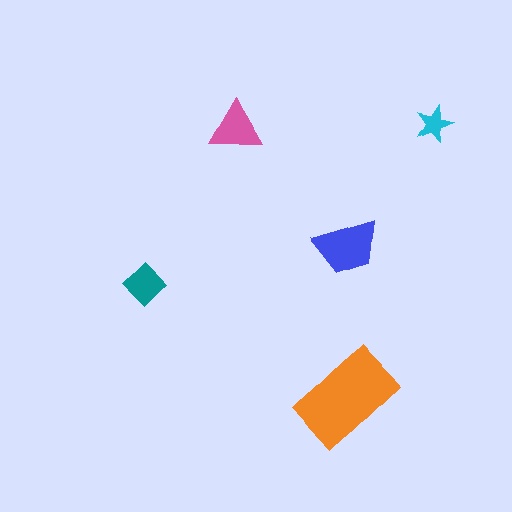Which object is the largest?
The orange rectangle.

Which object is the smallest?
The cyan star.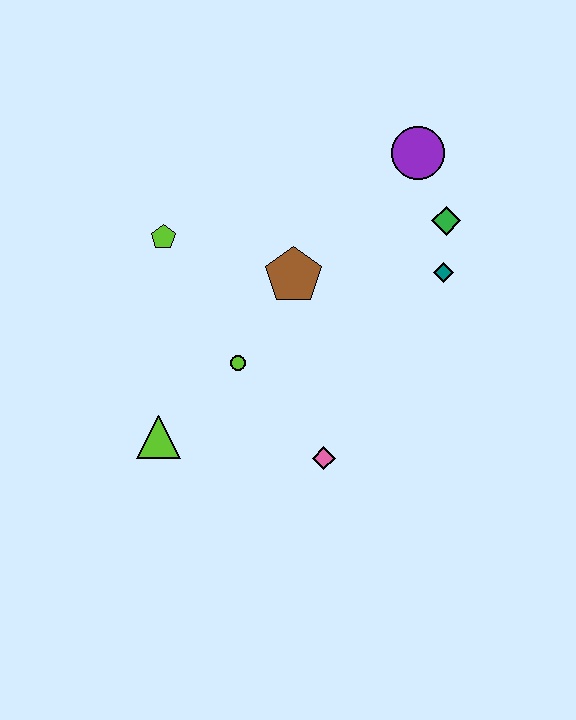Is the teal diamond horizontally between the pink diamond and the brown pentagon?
No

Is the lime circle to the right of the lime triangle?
Yes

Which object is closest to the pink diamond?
The lime circle is closest to the pink diamond.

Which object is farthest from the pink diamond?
The purple circle is farthest from the pink diamond.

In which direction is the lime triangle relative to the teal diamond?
The lime triangle is to the left of the teal diamond.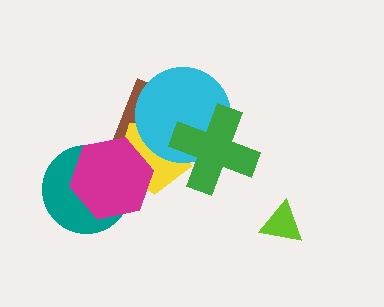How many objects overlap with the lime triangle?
0 objects overlap with the lime triangle.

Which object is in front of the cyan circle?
The green cross is in front of the cyan circle.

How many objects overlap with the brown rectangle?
4 objects overlap with the brown rectangle.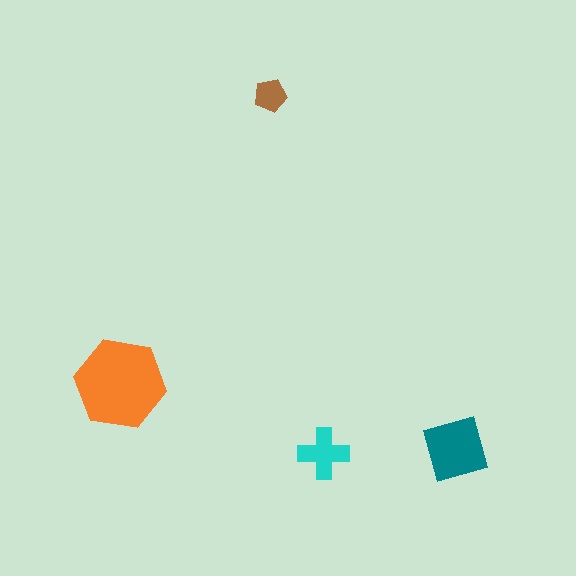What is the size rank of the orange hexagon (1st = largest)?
1st.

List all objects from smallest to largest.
The brown pentagon, the cyan cross, the teal diamond, the orange hexagon.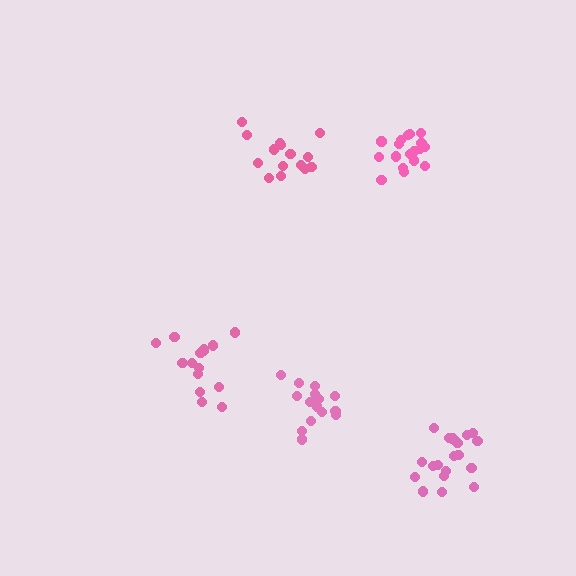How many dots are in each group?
Group 1: 15 dots, Group 2: 15 dots, Group 3: 15 dots, Group 4: 20 dots, Group 5: 19 dots (84 total).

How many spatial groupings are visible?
There are 5 spatial groupings.